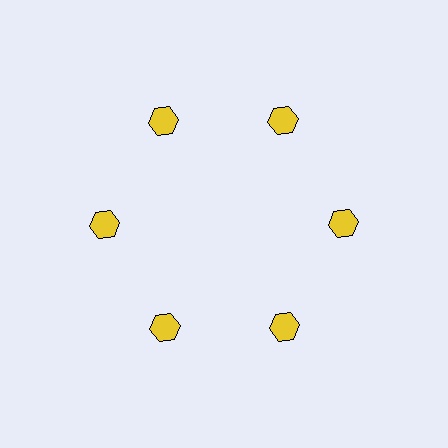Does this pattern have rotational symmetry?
Yes, this pattern has 6-fold rotational symmetry. It looks the same after rotating 60 degrees around the center.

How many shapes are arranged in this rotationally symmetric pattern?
There are 6 shapes, arranged in 6 groups of 1.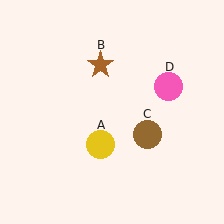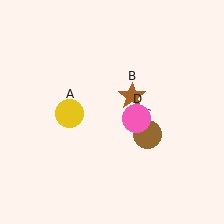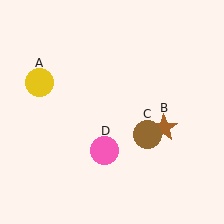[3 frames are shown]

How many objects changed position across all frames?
3 objects changed position: yellow circle (object A), brown star (object B), pink circle (object D).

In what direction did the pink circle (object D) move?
The pink circle (object D) moved down and to the left.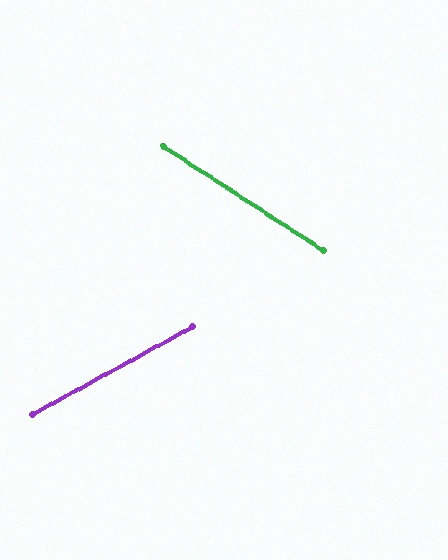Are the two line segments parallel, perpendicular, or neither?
Neither parallel nor perpendicular — they differ by about 62°.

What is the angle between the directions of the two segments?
Approximately 62 degrees.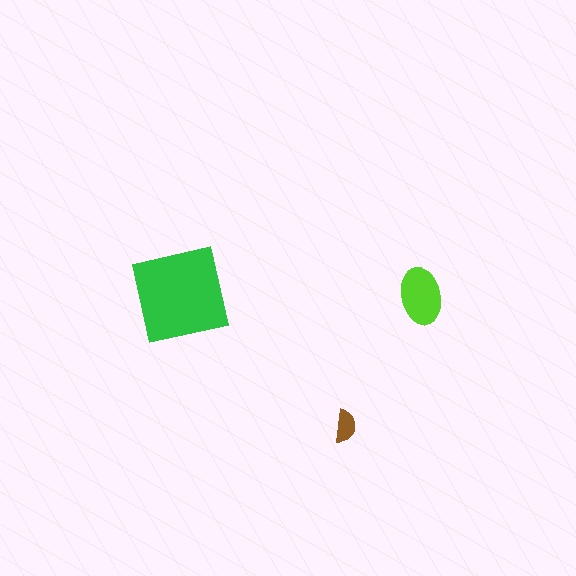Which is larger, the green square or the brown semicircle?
The green square.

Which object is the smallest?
The brown semicircle.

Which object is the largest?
The green square.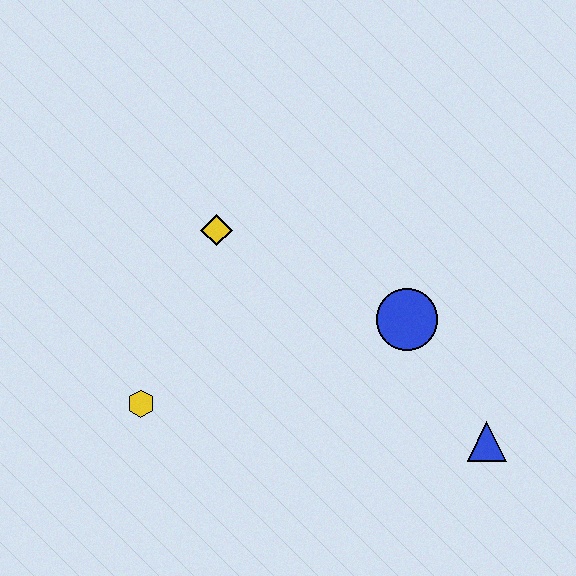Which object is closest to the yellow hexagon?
The yellow diamond is closest to the yellow hexagon.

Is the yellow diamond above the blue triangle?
Yes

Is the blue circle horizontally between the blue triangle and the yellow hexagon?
Yes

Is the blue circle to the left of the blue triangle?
Yes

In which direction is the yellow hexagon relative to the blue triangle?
The yellow hexagon is to the left of the blue triangle.